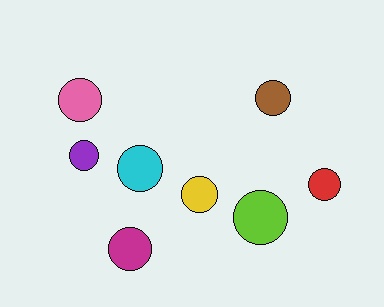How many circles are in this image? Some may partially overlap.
There are 8 circles.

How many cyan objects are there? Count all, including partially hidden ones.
There is 1 cyan object.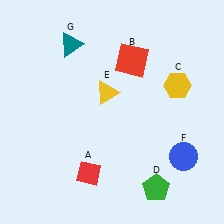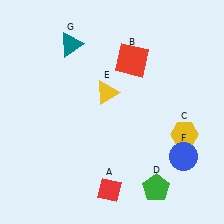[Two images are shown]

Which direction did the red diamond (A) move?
The red diamond (A) moved right.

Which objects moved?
The objects that moved are: the red diamond (A), the yellow hexagon (C).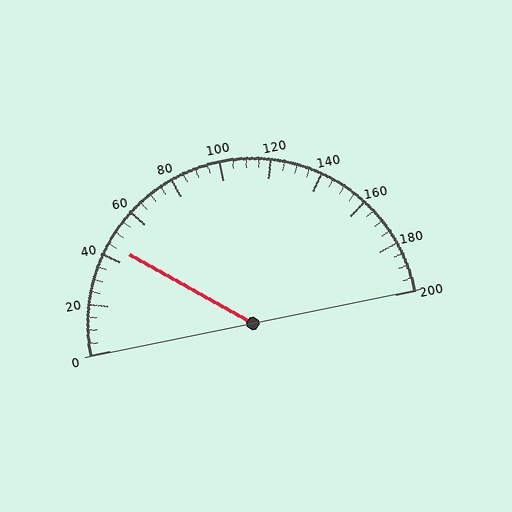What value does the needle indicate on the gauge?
The needle indicates approximately 45.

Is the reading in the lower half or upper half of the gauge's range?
The reading is in the lower half of the range (0 to 200).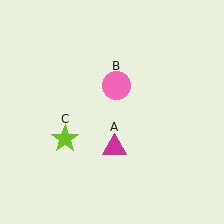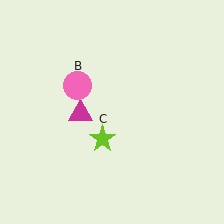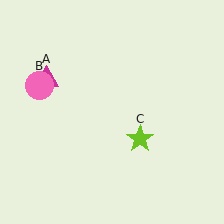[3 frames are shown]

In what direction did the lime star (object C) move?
The lime star (object C) moved right.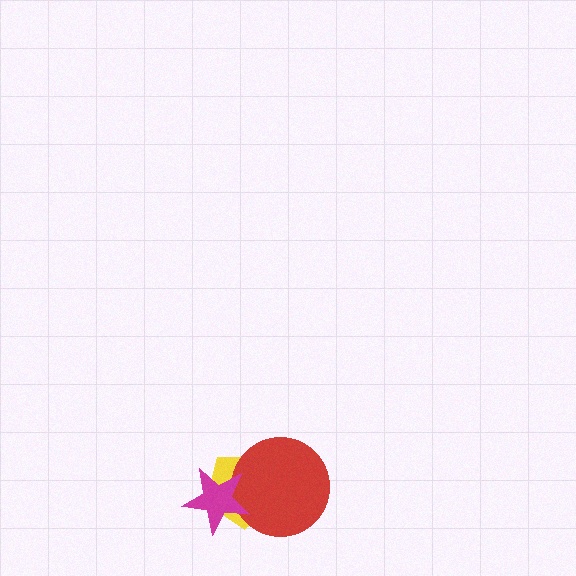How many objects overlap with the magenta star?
2 objects overlap with the magenta star.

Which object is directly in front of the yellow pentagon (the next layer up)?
The red circle is directly in front of the yellow pentagon.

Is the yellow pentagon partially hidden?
Yes, it is partially covered by another shape.